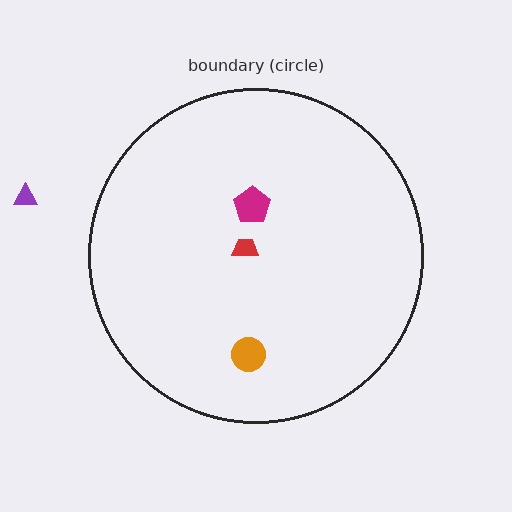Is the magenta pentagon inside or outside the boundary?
Inside.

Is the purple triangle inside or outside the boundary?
Outside.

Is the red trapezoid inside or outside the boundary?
Inside.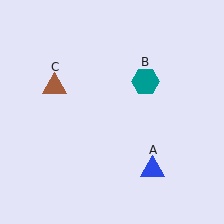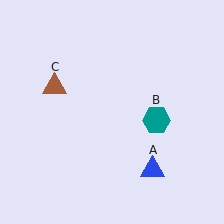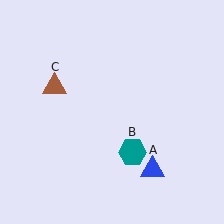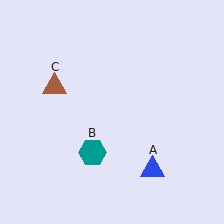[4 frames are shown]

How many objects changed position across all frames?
1 object changed position: teal hexagon (object B).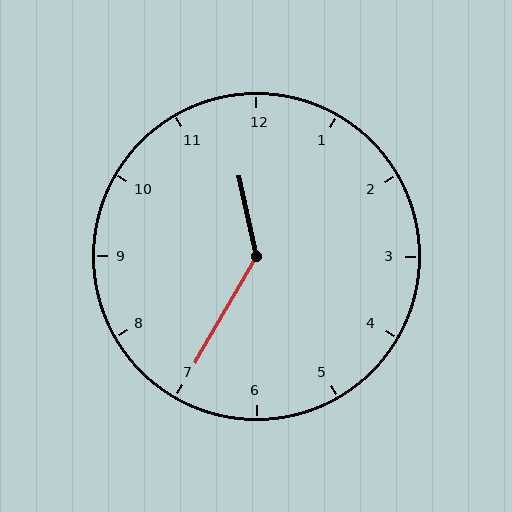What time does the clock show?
11:35.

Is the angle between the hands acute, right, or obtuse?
It is obtuse.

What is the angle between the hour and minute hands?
Approximately 138 degrees.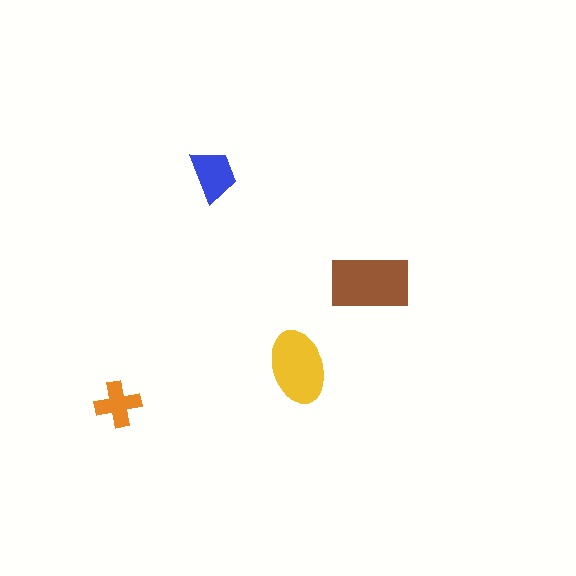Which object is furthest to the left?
The orange cross is leftmost.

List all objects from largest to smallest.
The brown rectangle, the yellow ellipse, the blue trapezoid, the orange cross.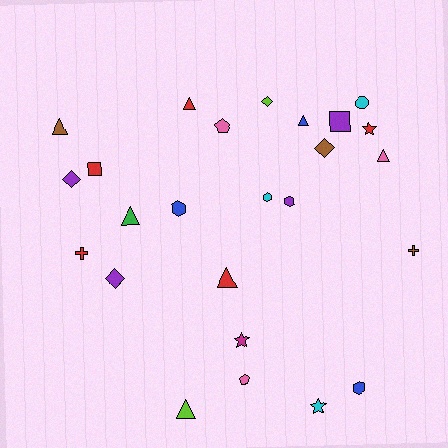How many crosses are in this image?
There are 2 crosses.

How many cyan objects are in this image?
There are 3 cyan objects.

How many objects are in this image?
There are 25 objects.